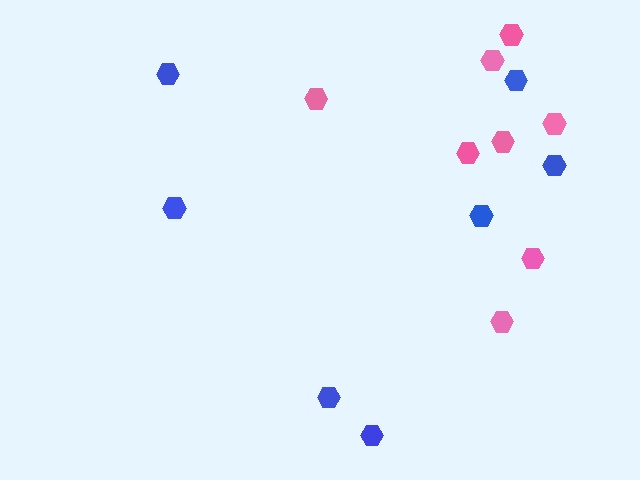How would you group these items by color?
There are 2 groups: one group of blue hexagons (7) and one group of pink hexagons (8).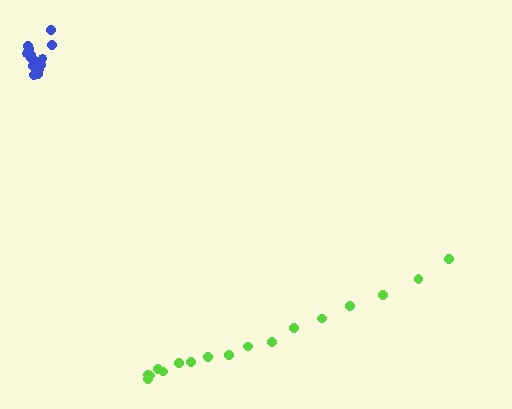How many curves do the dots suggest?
There are 2 distinct paths.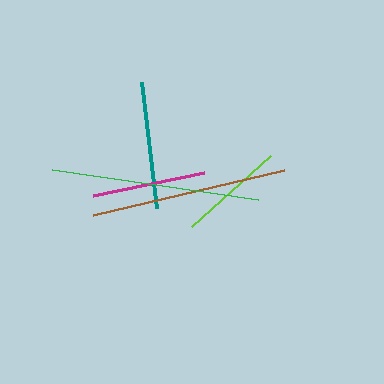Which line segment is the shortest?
The lime line is the shortest at approximately 106 pixels.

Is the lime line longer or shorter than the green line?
The green line is longer than the lime line.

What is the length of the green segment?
The green segment is approximately 208 pixels long.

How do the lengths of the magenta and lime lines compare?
The magenta and lime lines are approximately the same length.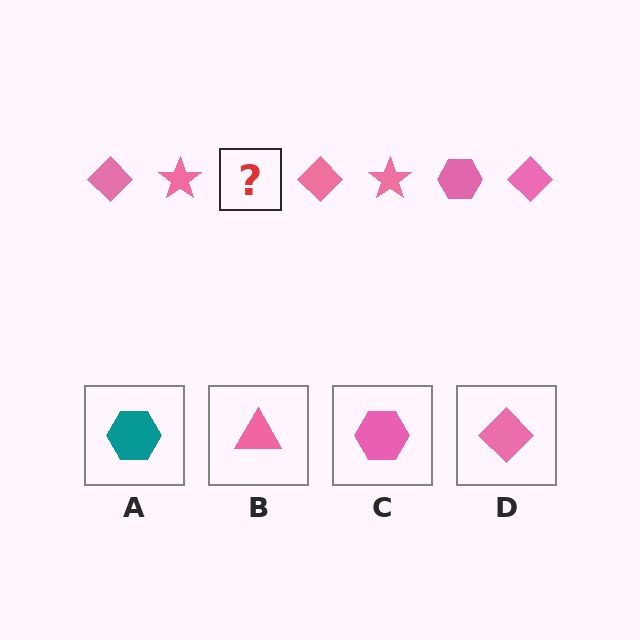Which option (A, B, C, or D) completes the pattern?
C.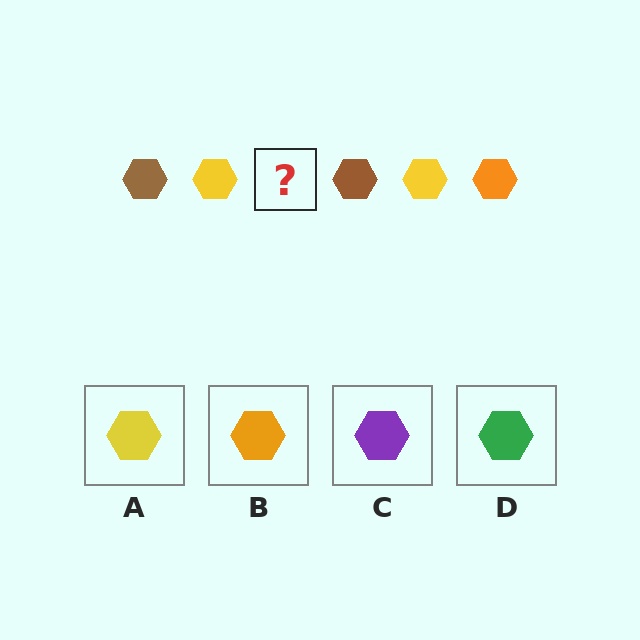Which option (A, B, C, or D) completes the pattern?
B.